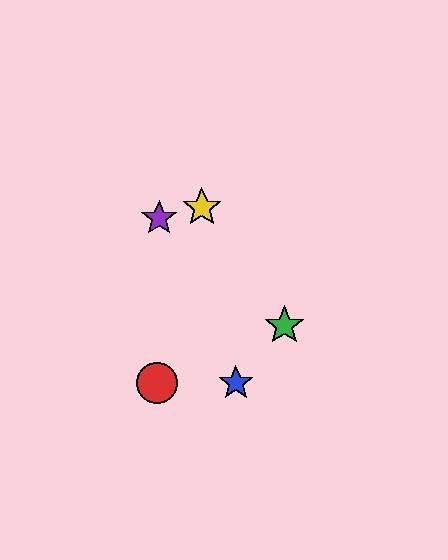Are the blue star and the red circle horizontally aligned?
Yes, both are at y≈383.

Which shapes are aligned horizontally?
The red circle, the blue star are aligned horizontally.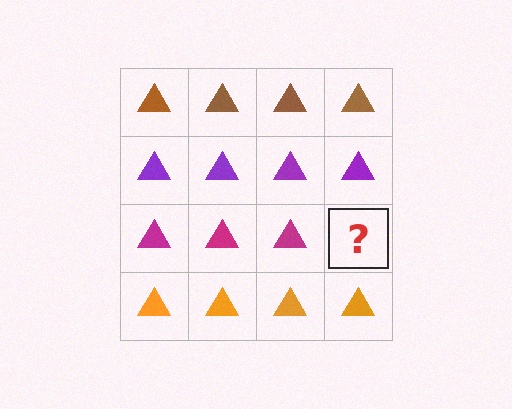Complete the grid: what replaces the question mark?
The question mark should be replaced with a magenta triangle.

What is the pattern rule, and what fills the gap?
The rule is that each row has a consistent color. The gap should be filled with a magenta triangle.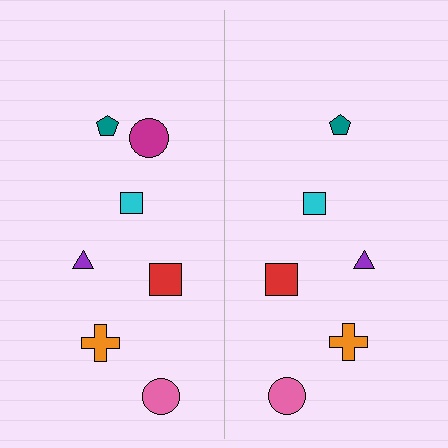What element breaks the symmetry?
A magenta circle is missing from the right side.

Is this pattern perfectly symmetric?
No, the pattern is not perfectly symmetric. A magenta circle is missing from the right side.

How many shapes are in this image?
There are 13 shapes in this image.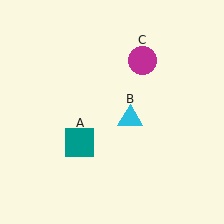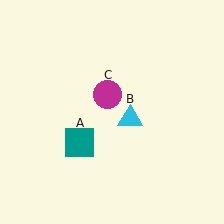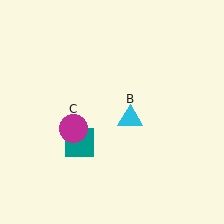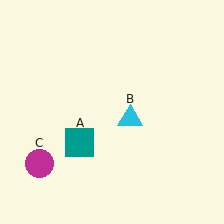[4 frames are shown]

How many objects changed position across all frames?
1 object changed position: magenta circle (object C).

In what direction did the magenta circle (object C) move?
The magenta circle (object C) moved down and to the left.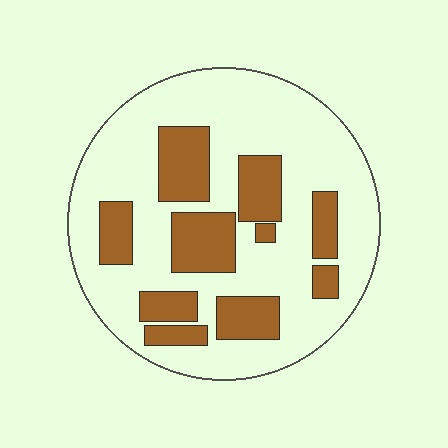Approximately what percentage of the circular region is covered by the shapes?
Approximately 30%.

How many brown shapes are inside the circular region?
10.